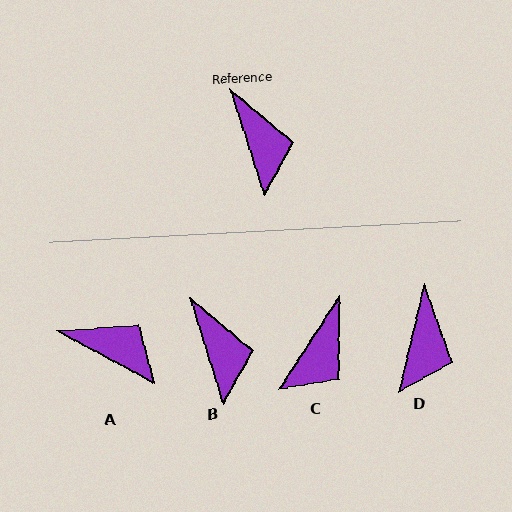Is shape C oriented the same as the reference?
No, it is off by about 51 degrees.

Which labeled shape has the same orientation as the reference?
B.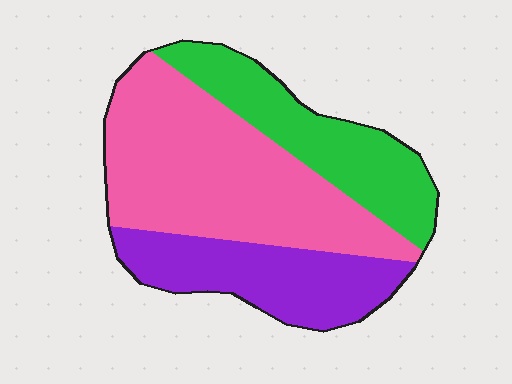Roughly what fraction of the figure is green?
Green takes up between a sixth and a third of the figure.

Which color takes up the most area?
Pink, at roughly 50%.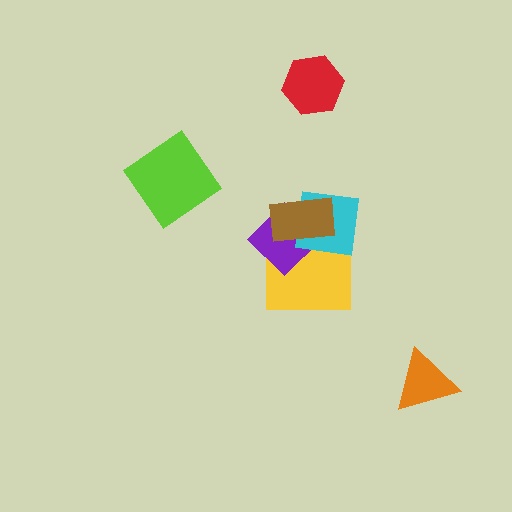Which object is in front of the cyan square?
The brown rectangle is in front of the cyan square.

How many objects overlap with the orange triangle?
0 objects overlap with the orange triangle.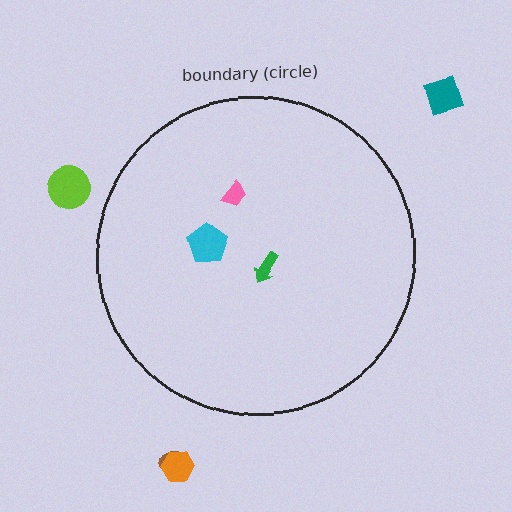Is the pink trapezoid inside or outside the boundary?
Inside.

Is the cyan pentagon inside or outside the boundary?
Inside.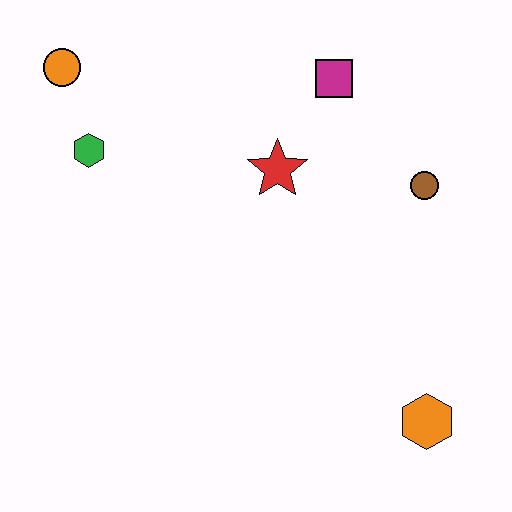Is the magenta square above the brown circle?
Yes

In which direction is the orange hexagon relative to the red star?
The orange hexagon is below the red star.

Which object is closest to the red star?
The magenta square is closest to the red star.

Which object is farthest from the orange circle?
The orange hexagon is farthest from the orange circle.